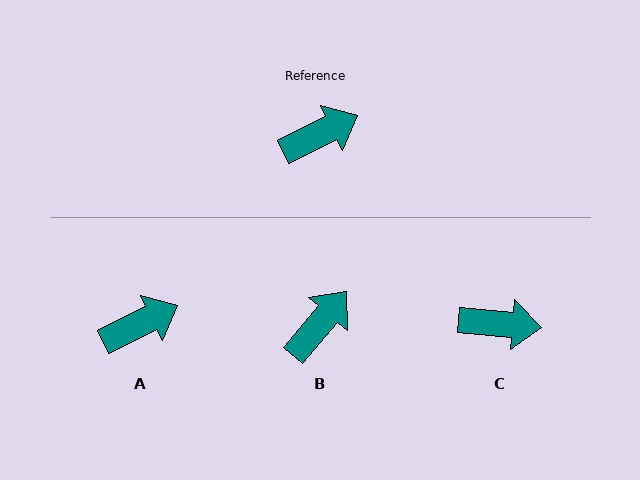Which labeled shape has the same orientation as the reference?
A.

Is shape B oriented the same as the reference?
No, it is off by about 24 degrees.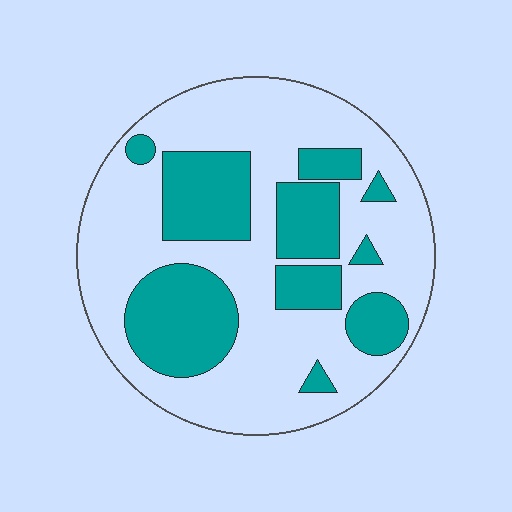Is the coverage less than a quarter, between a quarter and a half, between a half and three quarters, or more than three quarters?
Between a quarter and a half.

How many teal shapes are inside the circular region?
10.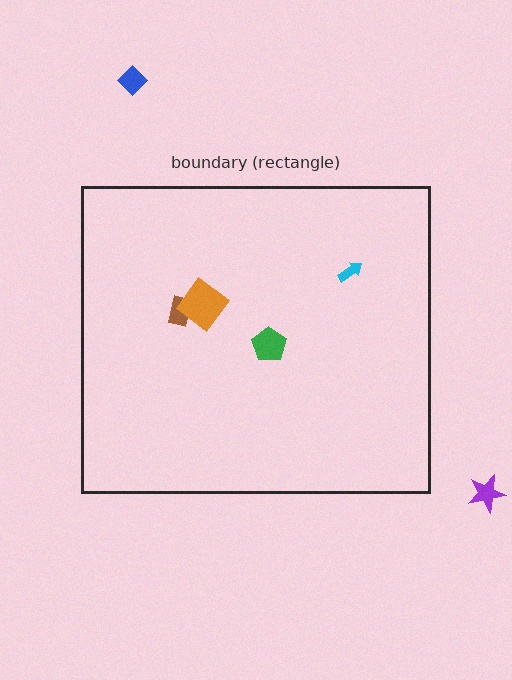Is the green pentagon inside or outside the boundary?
Inside.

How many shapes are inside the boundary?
4 inside, 2 outside.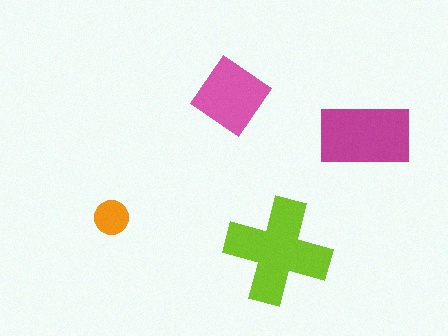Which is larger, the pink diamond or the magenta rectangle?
The magenta rectangle.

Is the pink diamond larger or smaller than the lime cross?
Smaller.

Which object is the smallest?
The orange circle.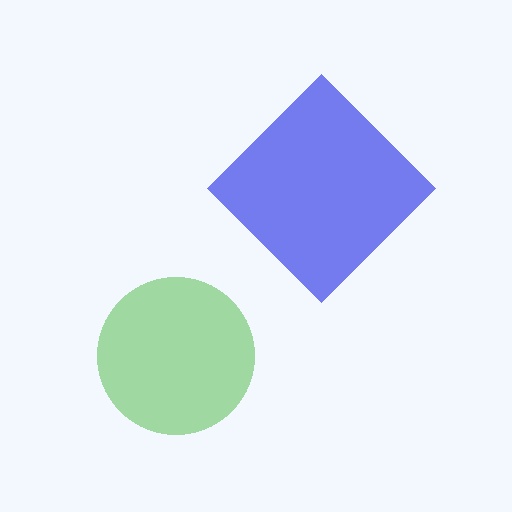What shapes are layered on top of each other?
The layered shapes are: a green circle, a blue diamond.